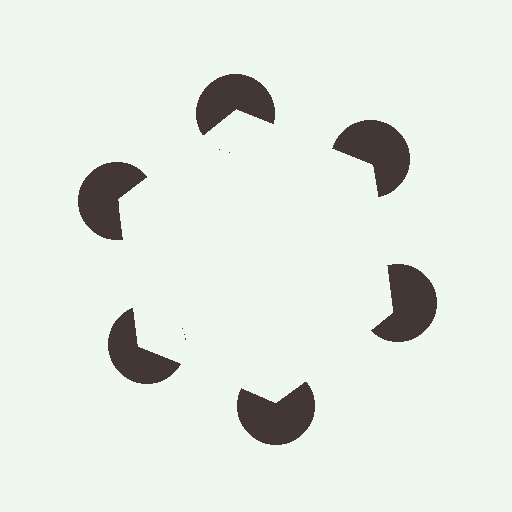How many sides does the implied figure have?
6 sides.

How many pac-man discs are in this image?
There are 6 — one at each vertex of the illusory hexagon.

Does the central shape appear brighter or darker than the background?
It typically appears slightly brighter than the background, even though no actual brightness change is drawn.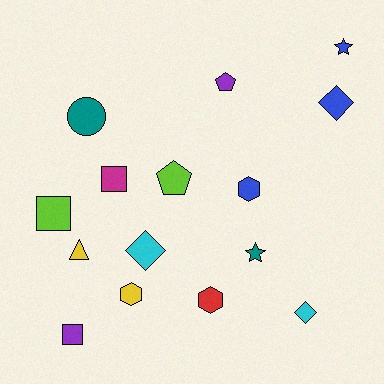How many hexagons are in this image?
There are 3 hexagons.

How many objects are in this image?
There are 15 objects.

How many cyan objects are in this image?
There are 2 cyan objects.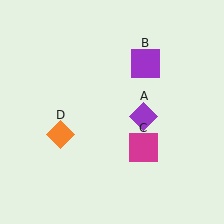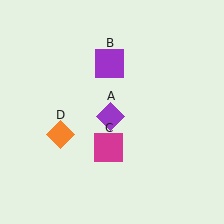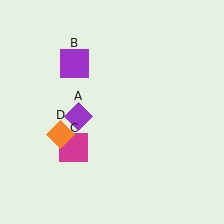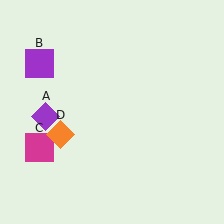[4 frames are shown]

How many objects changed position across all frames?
3 objects changed position: purple diamond (object A), purple square (object B), magenta square (object C).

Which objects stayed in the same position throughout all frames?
Orange diamond (object D) remained stationary.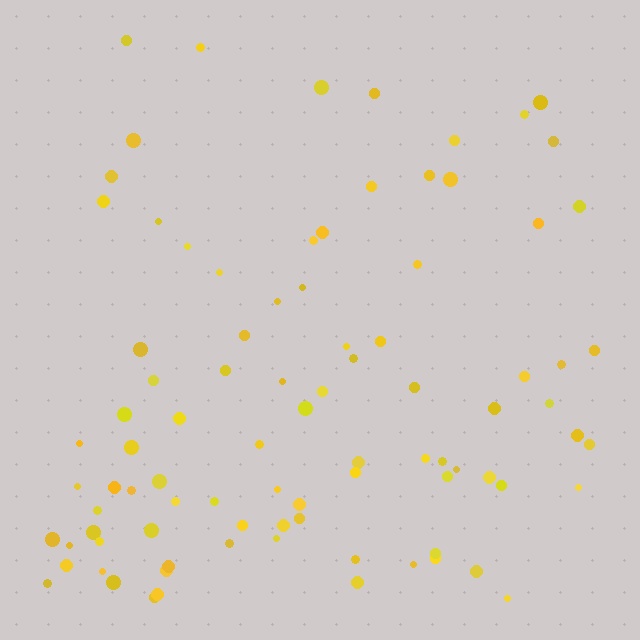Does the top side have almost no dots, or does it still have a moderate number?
Still a moderate number, just noticeably fewer than the bottom.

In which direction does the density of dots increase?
From top to bottom, with the bottom side densest.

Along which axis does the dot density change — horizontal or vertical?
Vertical.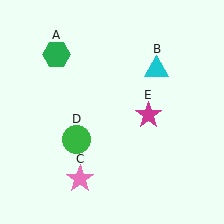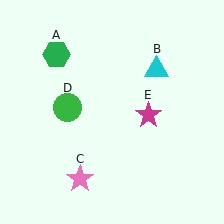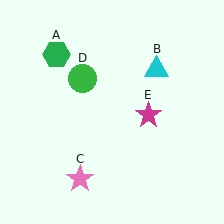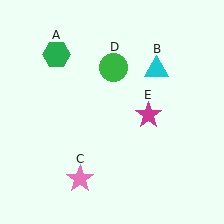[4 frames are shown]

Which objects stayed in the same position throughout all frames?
Green hexagon (object A) and cyan triangle (object B) and pink star (object C) and magenta star (object E) remained stationary.